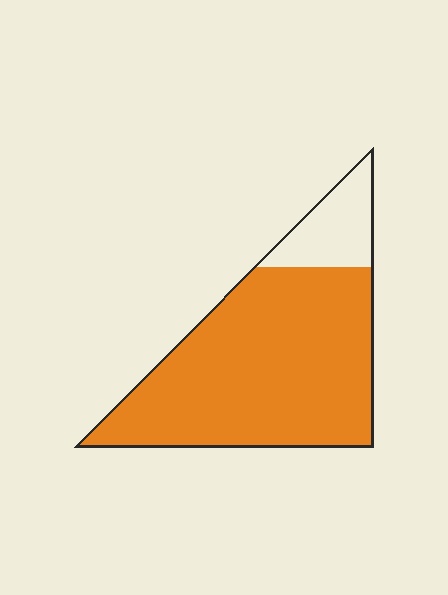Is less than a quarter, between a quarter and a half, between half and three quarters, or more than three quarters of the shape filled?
More than three quarters.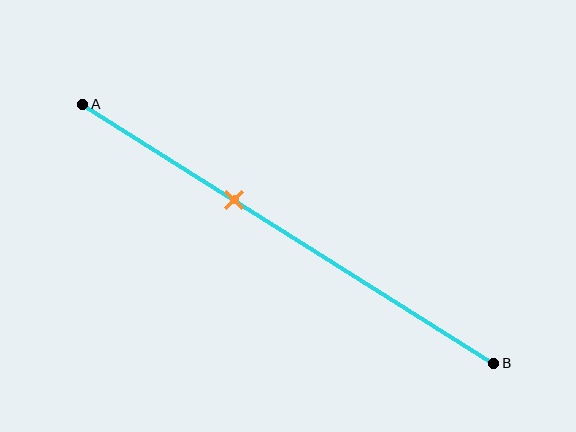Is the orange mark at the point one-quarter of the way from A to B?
No, the mark is at about 35% from A, not at the 25% one-quarter point.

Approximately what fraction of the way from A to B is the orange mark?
The orange mark is approximately 35% of the way from A to B.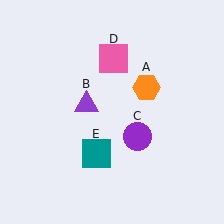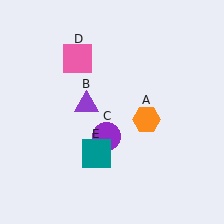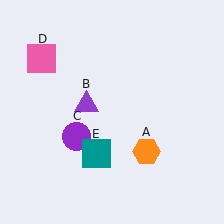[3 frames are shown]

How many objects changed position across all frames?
3 objects changed position: orange hexagon (object A), purple circle (object C), pink square (object D).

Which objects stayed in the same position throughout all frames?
Purple triangle (object B) and teal square (object E) remained stationary.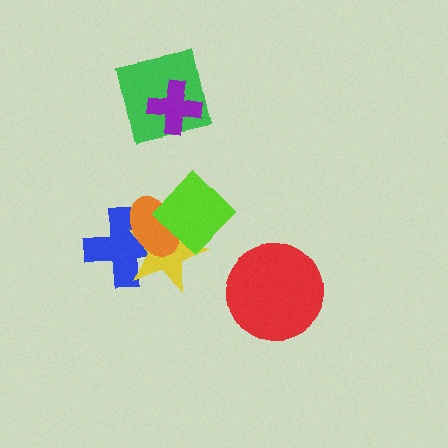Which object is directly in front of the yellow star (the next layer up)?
The orange ellipse is directly in front of the yellow star.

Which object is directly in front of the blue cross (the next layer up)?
The yellow star is directly in front of the blue cross.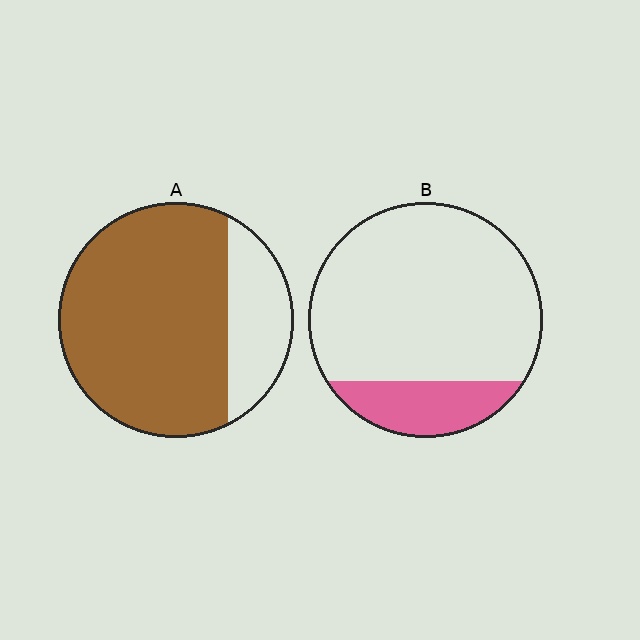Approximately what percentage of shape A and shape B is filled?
A is approximately 75% and B is approximately 20%.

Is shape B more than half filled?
No.